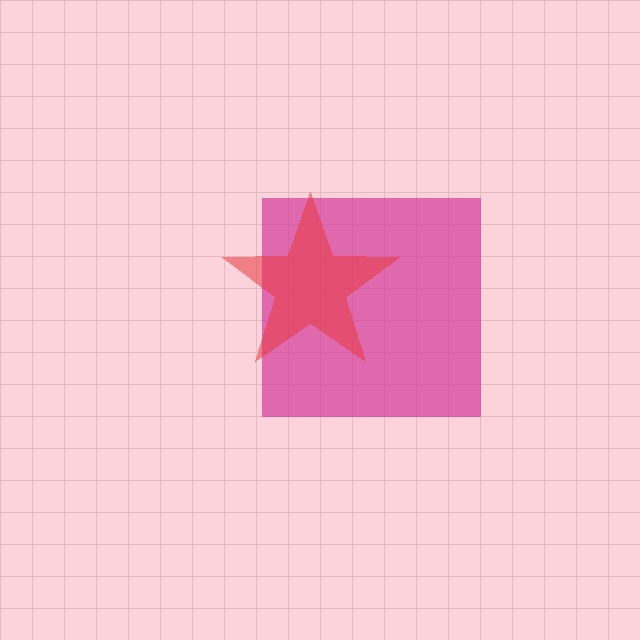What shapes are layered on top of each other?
The layered shapes are: a magenta square, a red star.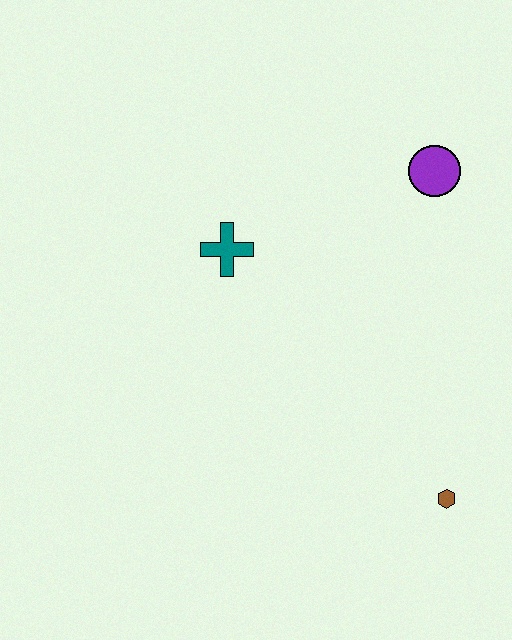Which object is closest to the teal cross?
The purple circle is closest to the teal cross.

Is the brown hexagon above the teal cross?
No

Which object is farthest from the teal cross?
The brown hexagon is farthest from the teal cross.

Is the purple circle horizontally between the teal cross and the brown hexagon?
Yes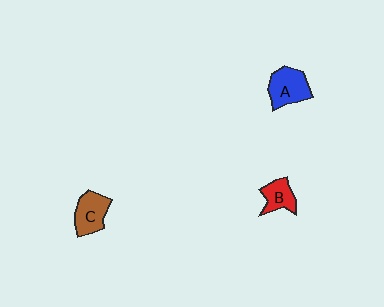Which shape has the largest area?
Shape A (blue).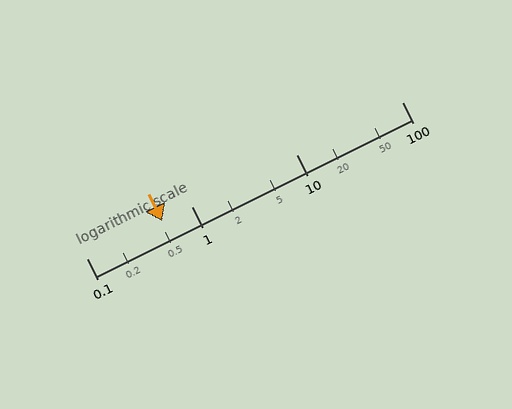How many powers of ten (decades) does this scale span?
The scale spans 3 decades, from 0.1 to 100.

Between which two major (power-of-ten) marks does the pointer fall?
The pointer is between 0.1 and 1.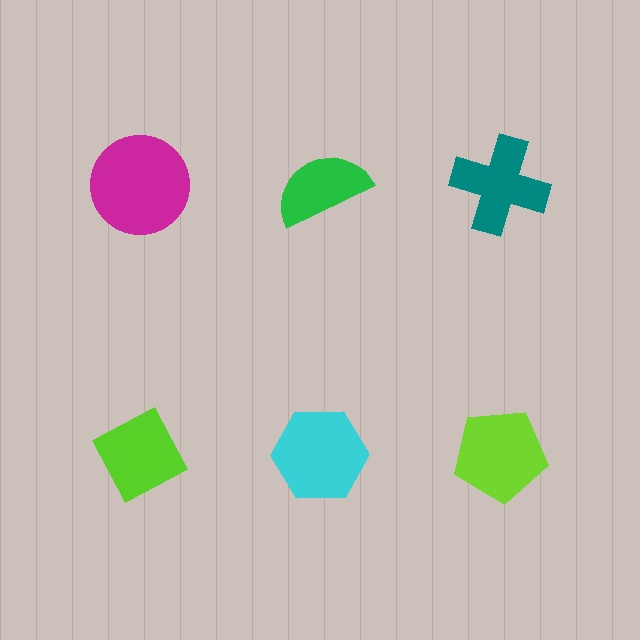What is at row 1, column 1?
A magenta circle.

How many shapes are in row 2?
3 shapes.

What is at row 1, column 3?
A teal cross.